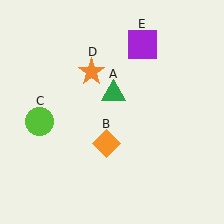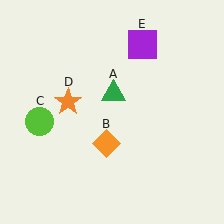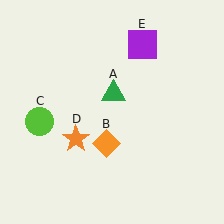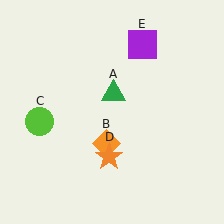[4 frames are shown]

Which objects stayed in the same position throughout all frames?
Green triangle (object A) and orange diamond (object B) and lime circle (object C) and purple square (object E) remained stationary.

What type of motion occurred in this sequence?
The orange star (object D) rotated counterclockwise around the center of the scene.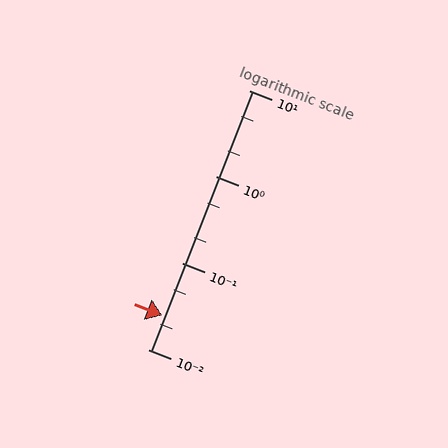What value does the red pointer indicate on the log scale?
The pointer indicates approximately 0.025.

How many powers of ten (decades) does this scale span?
The scale spans 3 decades, from 0.01 to 10.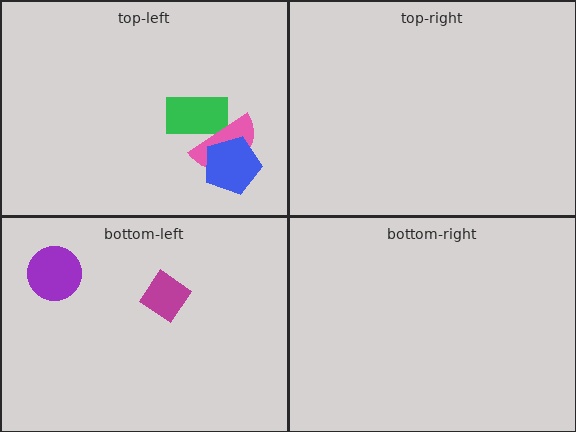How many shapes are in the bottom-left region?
2.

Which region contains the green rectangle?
The top-left region.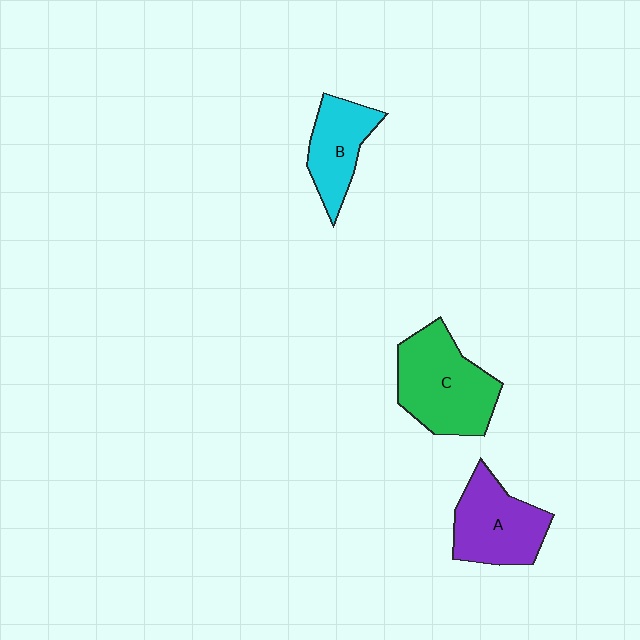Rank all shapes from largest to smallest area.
From largest to smallest: C (green), A (purple), B (cyan).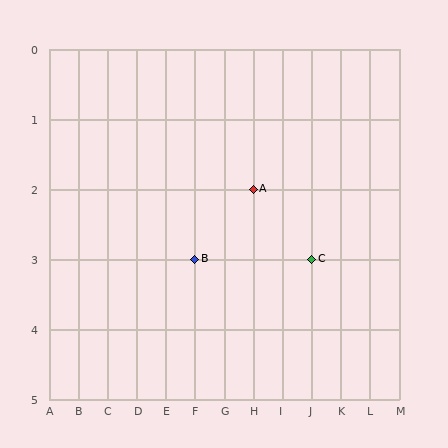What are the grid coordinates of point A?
Point A is at grid coordinates (H, 2).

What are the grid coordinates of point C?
Point C is at grid coordinates (J, 3).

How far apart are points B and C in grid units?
Points B and C are 4 columns apart.